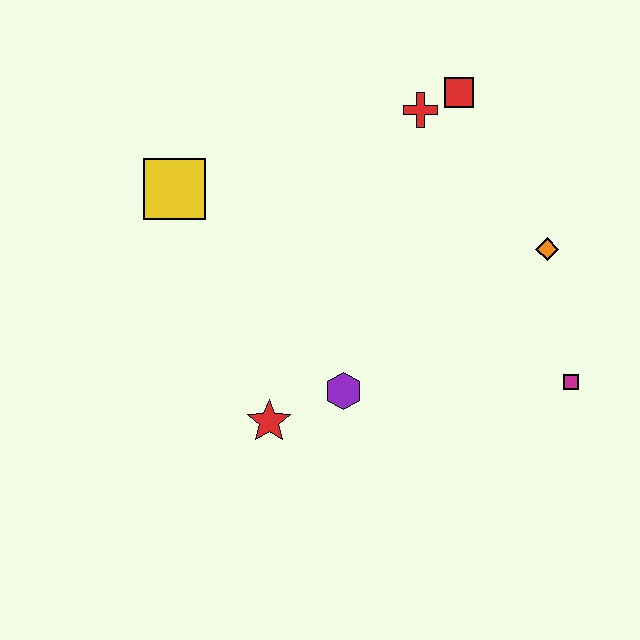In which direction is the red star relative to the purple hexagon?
The red star is to the left of the purple hexagon.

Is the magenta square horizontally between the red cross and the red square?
No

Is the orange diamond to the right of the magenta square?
No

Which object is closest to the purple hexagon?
The red star is closest to the purple hexagon.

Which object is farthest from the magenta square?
The yellow square is farthest from the magenta square.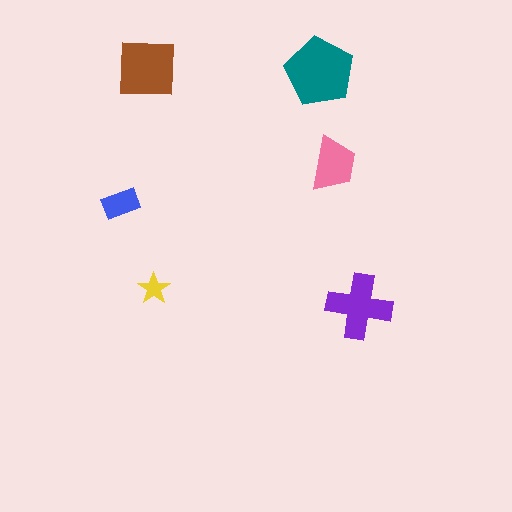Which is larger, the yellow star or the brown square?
The brown square.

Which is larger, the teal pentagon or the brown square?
The teal pentagon.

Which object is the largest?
The teal pentagon.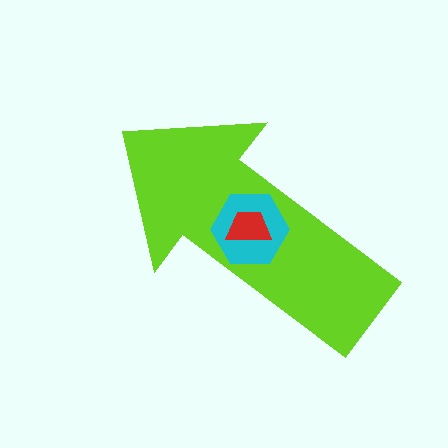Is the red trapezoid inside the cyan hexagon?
Yes.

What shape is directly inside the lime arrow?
The cyan hexagon.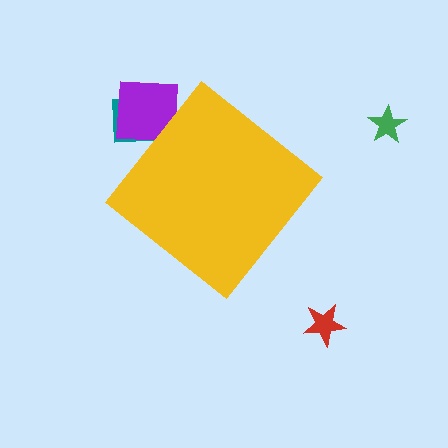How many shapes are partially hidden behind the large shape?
2 shapes are partially hidden.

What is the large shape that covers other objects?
A yellow diamond.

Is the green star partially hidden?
No, the green star is fully visible.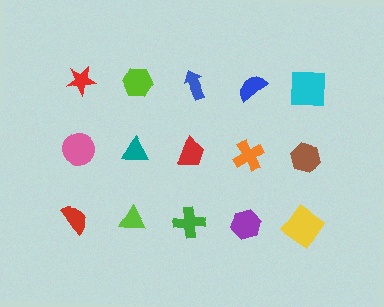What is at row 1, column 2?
A lime hexagon.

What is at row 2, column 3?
A red trapezoid.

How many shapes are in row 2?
5 shapes.